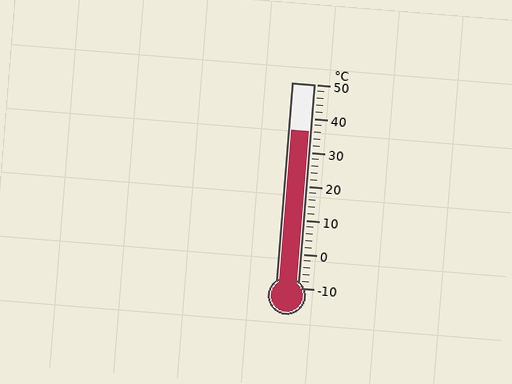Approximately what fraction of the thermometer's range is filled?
The thermometer is filled to approximately 75% of its range.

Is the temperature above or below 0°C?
The temperature is above 0°C.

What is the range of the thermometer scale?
The thermometer scale ranges from -10°C to 50°C.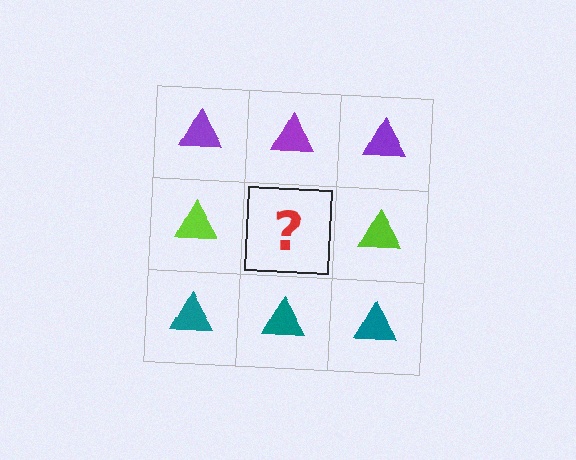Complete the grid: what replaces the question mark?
The question mark should be replaced with a lime triangle.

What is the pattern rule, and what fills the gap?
The rule is that each row has a consistent color. The gap should be filled with a lime triangle.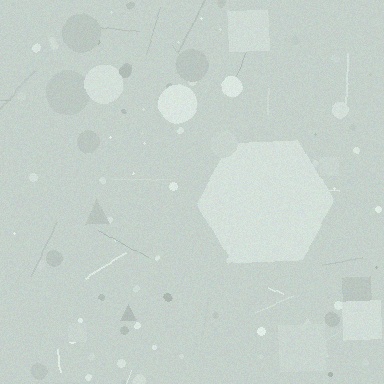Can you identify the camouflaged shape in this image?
The camouflaged shape is a hexagon.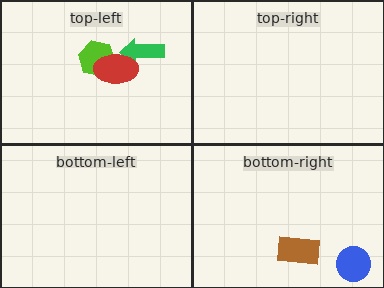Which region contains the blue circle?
The bottom-right region.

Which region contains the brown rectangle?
The bottom-right region.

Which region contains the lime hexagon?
The top-left region.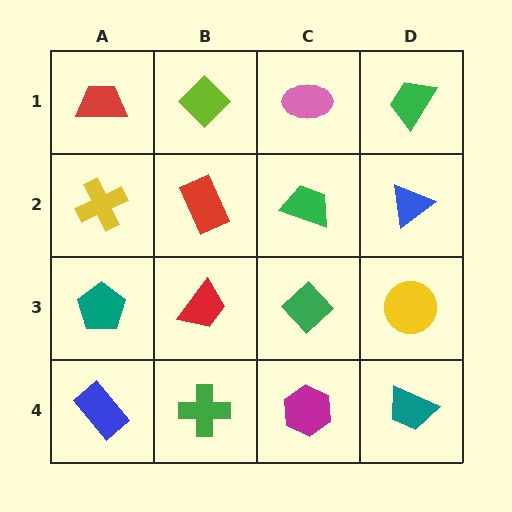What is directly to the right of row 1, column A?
A lime diamond.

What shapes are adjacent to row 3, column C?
A green trapezoid (row 2, column C), a magenta hexagon (row 4, column C), a red trapezoid (row 3, column B), a yellow circle (row 3, column D).